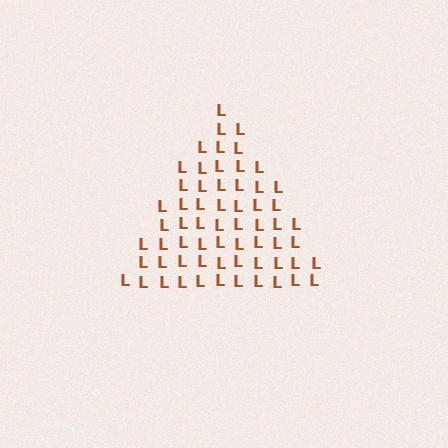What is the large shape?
The large shape is a triangle.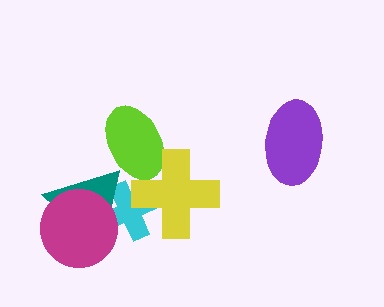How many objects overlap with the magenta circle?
2 objects overlap with the magenta circle.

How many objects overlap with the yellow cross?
2 objects overlap with the yellow cross.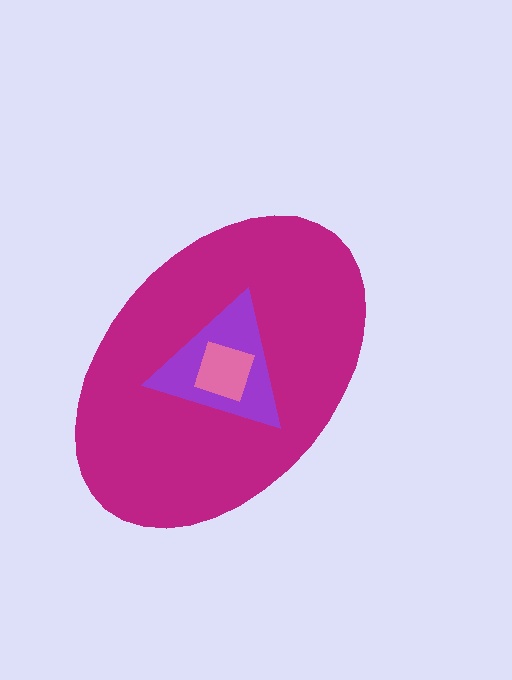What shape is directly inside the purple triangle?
The pink square.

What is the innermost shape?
The pink square.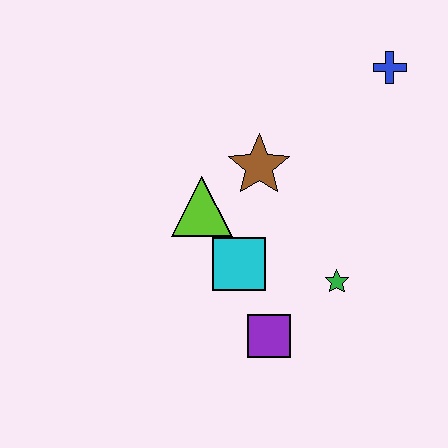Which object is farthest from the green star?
The blue cross is farthest from the green star.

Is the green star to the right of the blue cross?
No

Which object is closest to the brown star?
The lime triangle is closest to the brown star.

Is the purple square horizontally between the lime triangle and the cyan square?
No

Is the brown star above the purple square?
Yes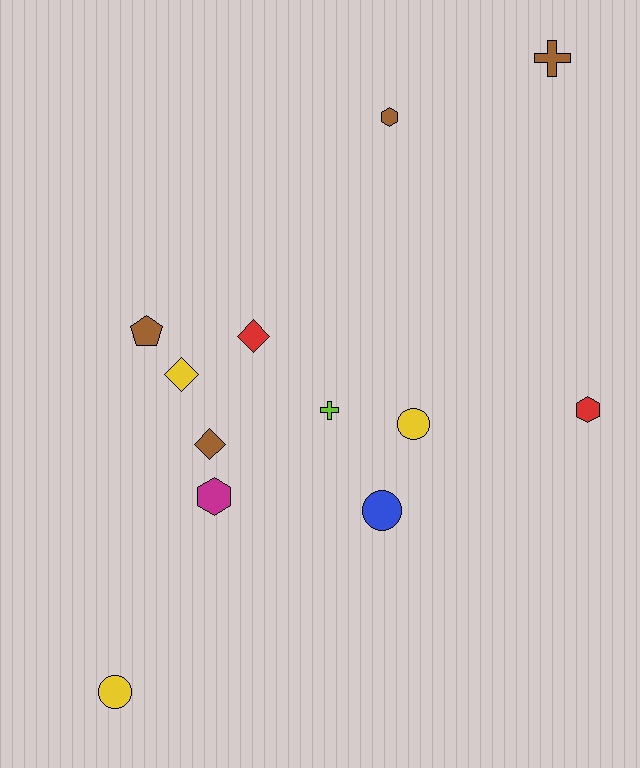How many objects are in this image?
There are 12 objects.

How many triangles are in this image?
There are no triangles.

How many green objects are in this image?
There are no green objects.